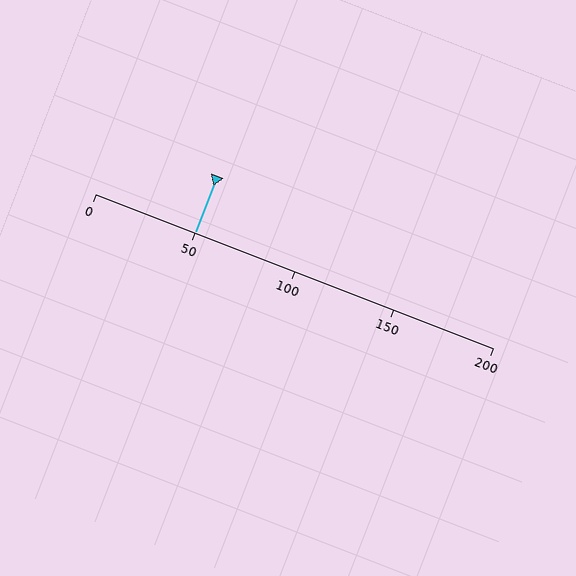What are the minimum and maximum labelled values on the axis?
The axis runs from 0 to 200.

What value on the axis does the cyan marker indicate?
The marker indicates approximately 50.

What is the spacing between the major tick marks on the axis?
The major ticks are spaced 50 apart.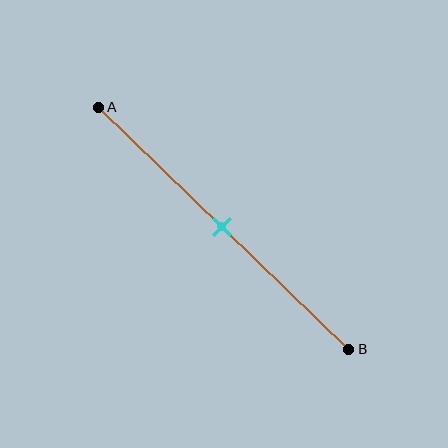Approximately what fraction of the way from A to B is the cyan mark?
The cyan mark is approximately 50% of the way from A to B.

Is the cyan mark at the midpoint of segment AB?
Yes, the mark is approximately at the midpoint.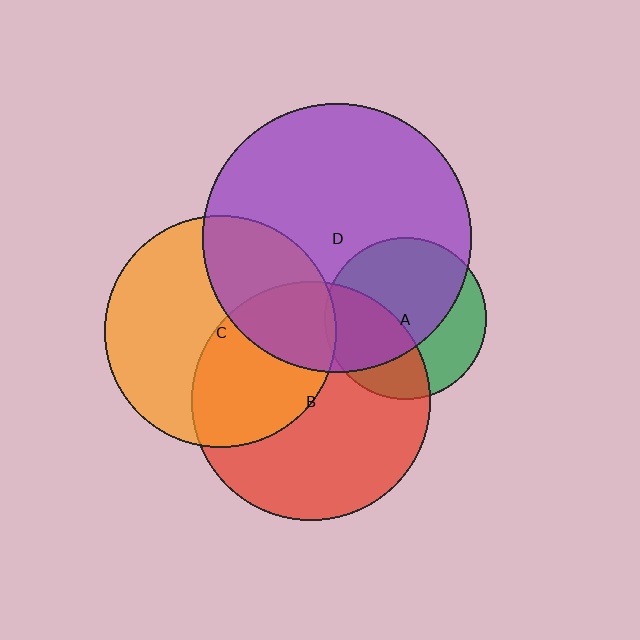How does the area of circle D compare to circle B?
Approximately 1.3 times.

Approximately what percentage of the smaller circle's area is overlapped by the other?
Approximately 40%.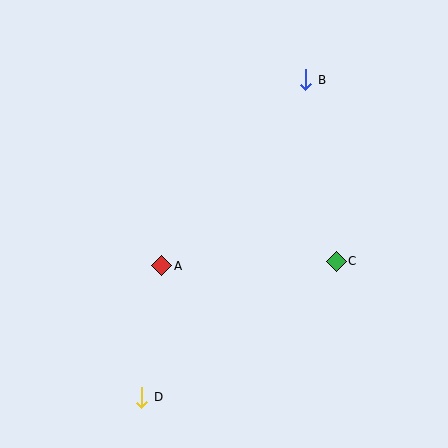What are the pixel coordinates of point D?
Point D is at (142, 397).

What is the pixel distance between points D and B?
The distance between D and B is 357 pixels.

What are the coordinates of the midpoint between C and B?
The midpoint between C and B is at (321, 170).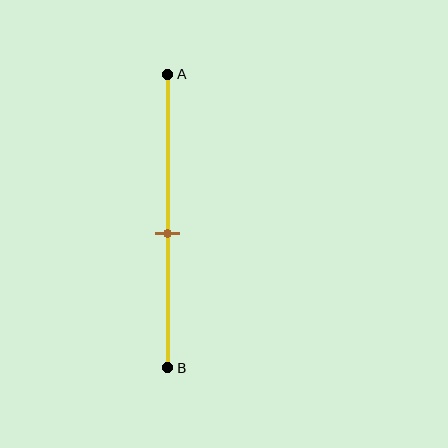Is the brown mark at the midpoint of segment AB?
No, the mark is at about 55% from A, not at the 50% midpoint.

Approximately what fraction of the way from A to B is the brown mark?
The brown mark is approximately 55% of the way from A to B.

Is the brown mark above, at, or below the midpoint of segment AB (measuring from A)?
The brown mark is below the midpoint of segment AB.